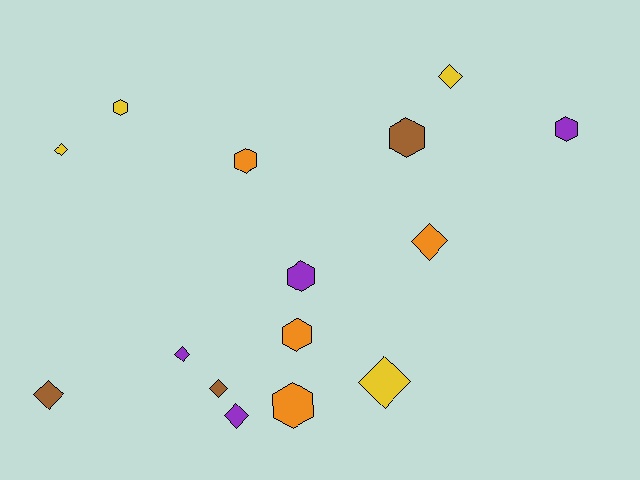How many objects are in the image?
There are 15 objects.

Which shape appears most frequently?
Diamond, with 8 objects.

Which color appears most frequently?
Orange, with 4 objects.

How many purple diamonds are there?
There are 2 purple diamonds.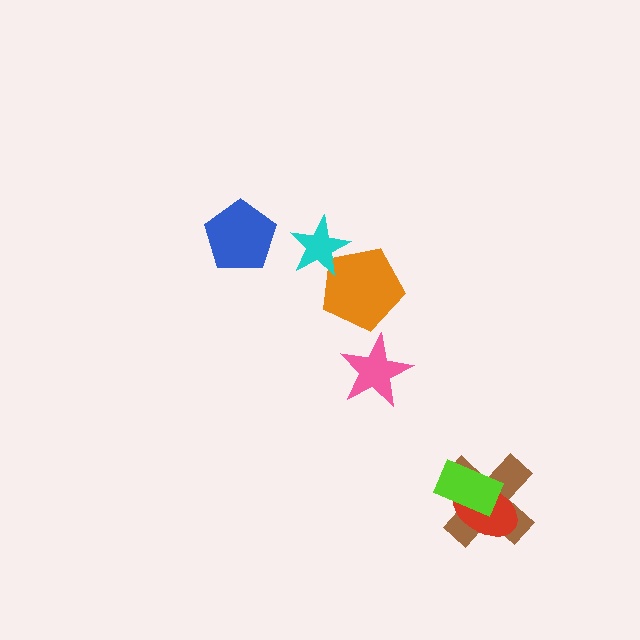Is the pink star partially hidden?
No, no other shape covers it.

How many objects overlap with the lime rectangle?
2 objects overlap with the lime rectangle.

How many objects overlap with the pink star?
0 objects overlap with the pink star.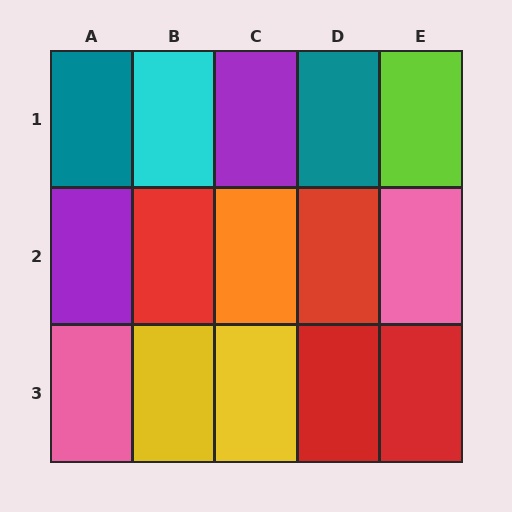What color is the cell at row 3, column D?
Red.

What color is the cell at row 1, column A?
Teal.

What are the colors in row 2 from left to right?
Purple, red, orange, red, pink.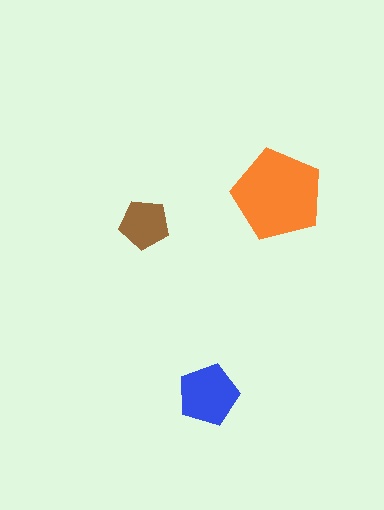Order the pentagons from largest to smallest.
the orange one, the blue one, the brown one.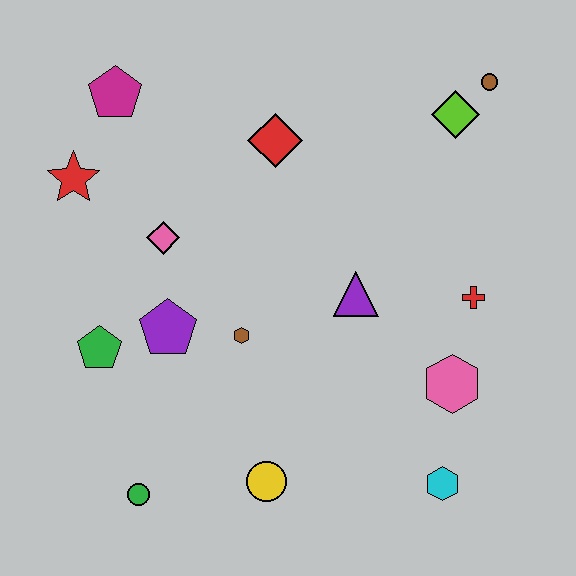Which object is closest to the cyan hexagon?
The pink hexagon is closest to the cyan hexagon.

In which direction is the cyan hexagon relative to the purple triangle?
The cyan hexagon is below the purple triangle.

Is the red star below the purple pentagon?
No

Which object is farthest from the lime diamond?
The green circle is farthest from the lime diamond.